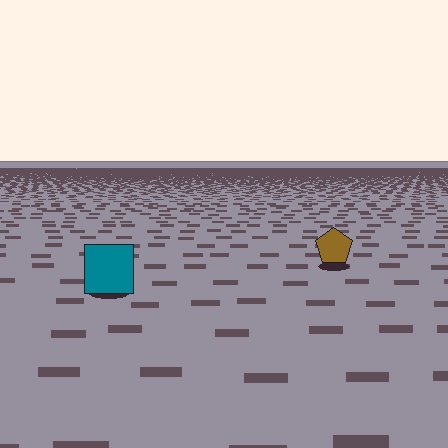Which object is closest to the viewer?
The teal square is closest. The texture marks near it are larger and more spread out.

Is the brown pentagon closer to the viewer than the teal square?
No. The teal square is closer — you can tell from the texture gradient: the ground texture is coarser near it.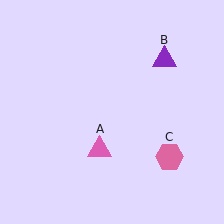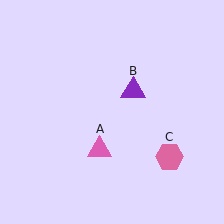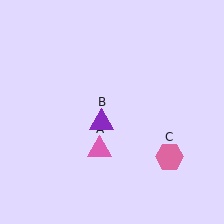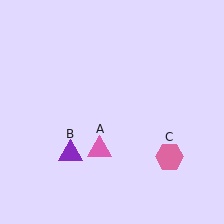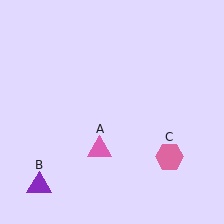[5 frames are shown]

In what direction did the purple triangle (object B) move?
The purple triangle (object B) moved down and to the left.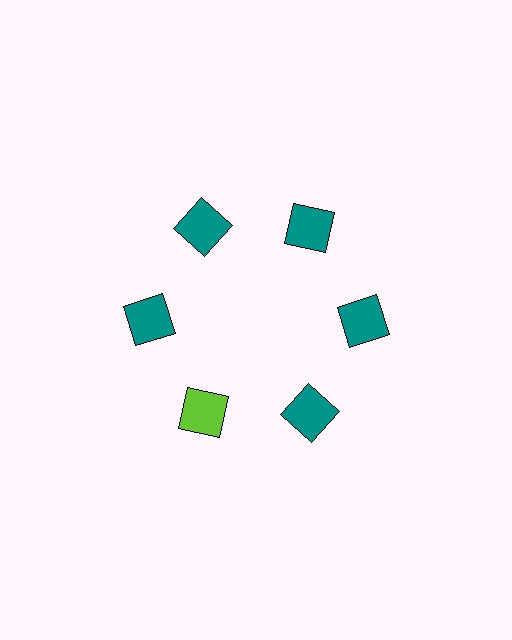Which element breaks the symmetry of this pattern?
The lime square at roughly the 7 o'clock position breaks the symmetry. All other shapes are teal squares.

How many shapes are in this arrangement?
There are 6 shapes arranged in a ring pattern.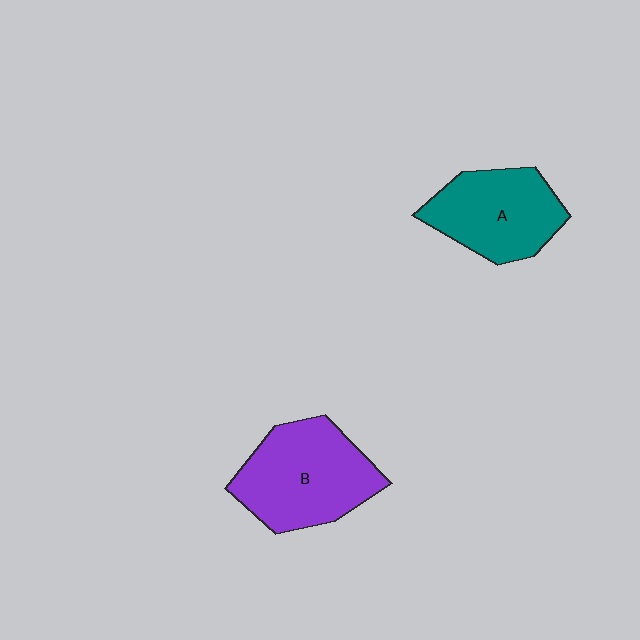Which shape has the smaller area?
Shape A (teal).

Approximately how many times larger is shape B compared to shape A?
Approximately 1.2 times.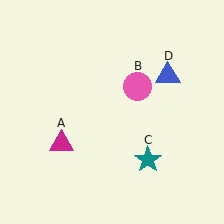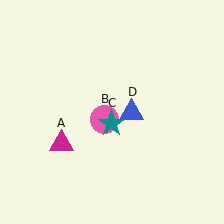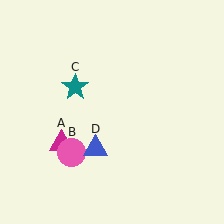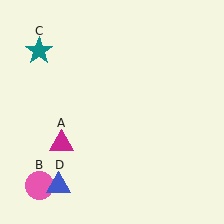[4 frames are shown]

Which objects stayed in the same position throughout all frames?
Magenta triangle (object A) remained stationary.